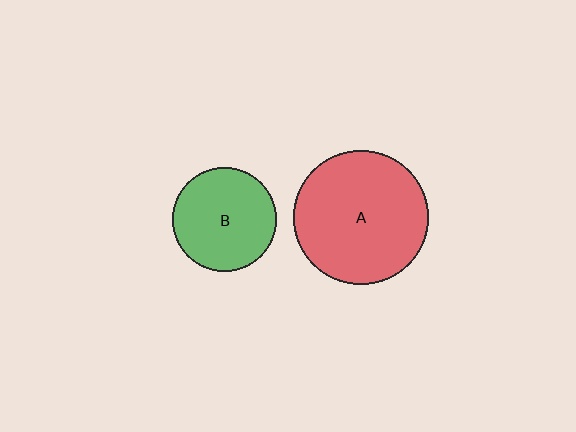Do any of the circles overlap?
No, none of the circles overlap.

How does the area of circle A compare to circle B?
Approximately 1.7 times.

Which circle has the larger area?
Circle A (red).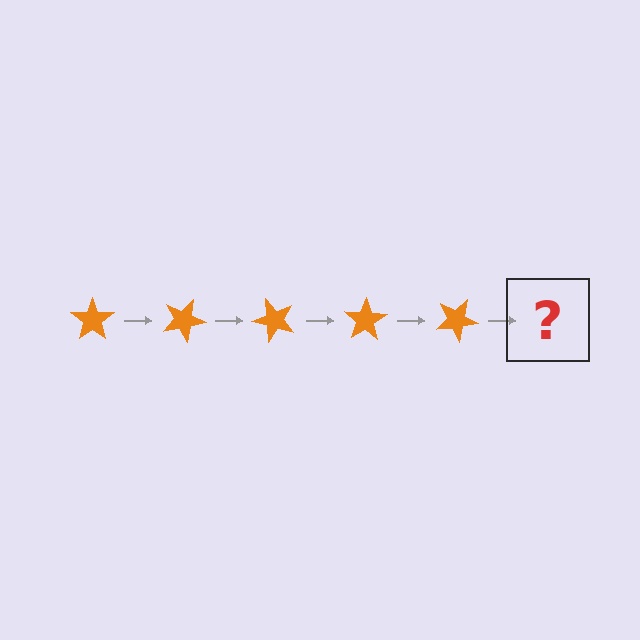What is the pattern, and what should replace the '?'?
The pattern is that the star rotates 25 degrees each step. The '?' should be an orange star rotated 125 degrees.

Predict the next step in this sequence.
The next step is an orange star rotated 125 degrees.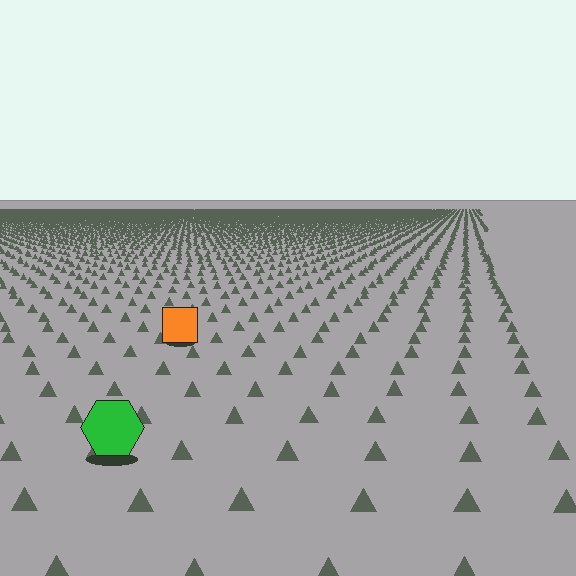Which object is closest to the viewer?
The green hexagon is closest. The texture marks near it are larger and more spread out.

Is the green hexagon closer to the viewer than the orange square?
Yes. The green hexagon is closer — you can tell from the texture gradient: the ground texture is coarser near it.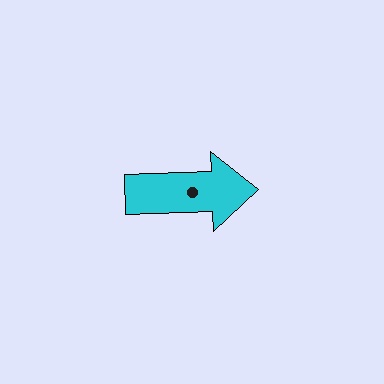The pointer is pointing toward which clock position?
Roughly 3 o'clock.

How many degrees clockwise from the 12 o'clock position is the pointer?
Approximately 88 degrees.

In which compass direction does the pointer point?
East.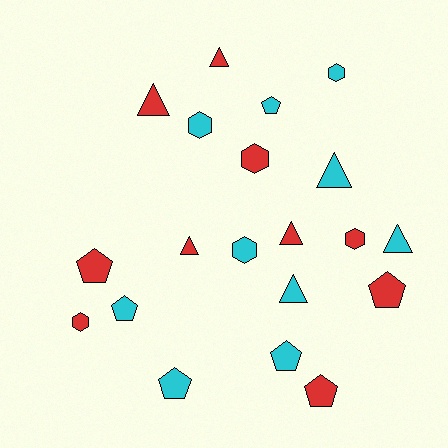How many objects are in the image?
There are 20 objects.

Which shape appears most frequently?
Pentagon, with 7 objects.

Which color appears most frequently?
Cyan, with 10 objects.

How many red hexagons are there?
There are 3 red hexagons.